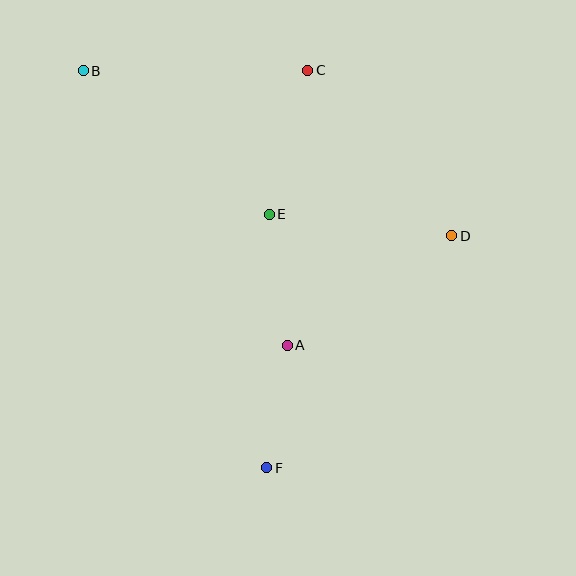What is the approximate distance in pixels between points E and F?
The distance between E and F is approximately 253 pixels.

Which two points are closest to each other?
Points A and F are closest to each other.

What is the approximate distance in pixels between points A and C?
The distance between A and C is approximately 276 pixels.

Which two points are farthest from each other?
Points B and F are farthest from each other.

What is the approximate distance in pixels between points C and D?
The distance between C and D is approximately 219 pixels.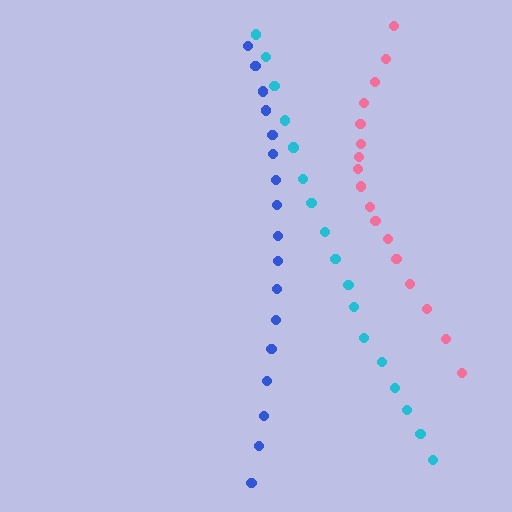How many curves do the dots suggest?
There are 3 distinct paths.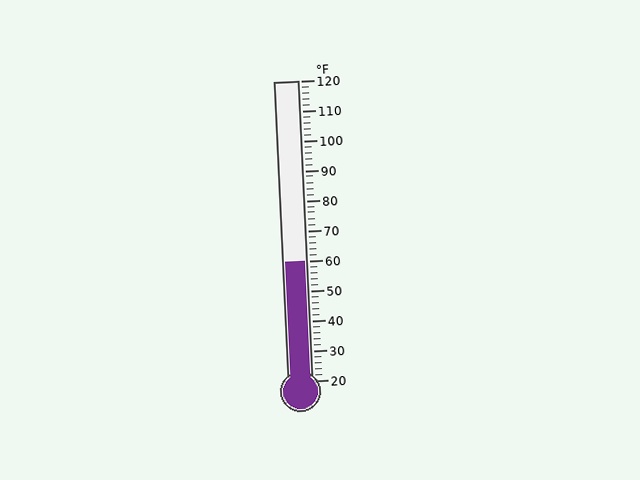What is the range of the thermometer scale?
The thermometer scale ranges from 20°F to 120°F.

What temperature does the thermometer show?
The thermometer shows approximately 60°F.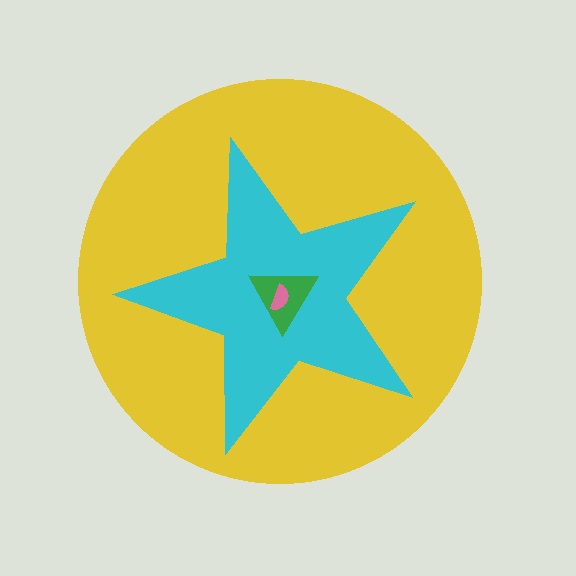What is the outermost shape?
The yellow circle.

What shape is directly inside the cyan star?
The green triangle.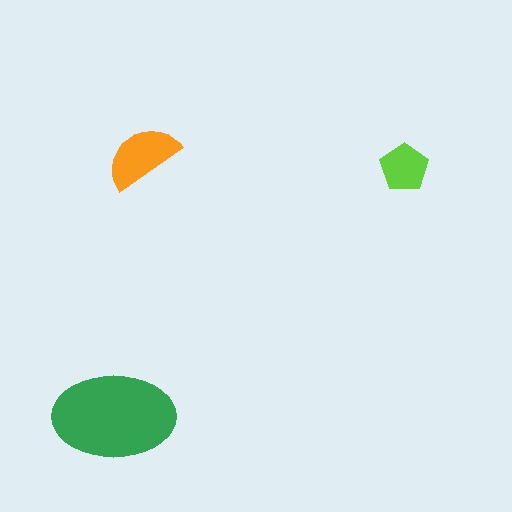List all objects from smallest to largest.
The lime pentagon, the orange semicircle, the green ellipse.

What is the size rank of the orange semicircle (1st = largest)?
2nd.